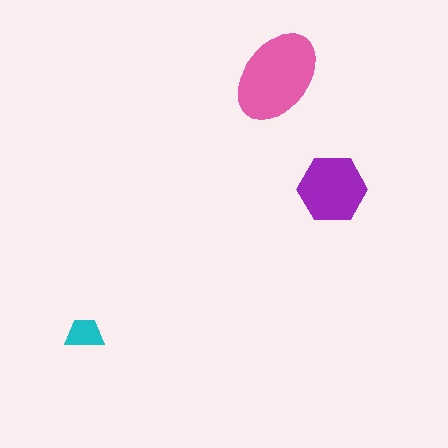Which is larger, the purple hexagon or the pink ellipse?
The pink ellipse.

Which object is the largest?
The pink ellipse.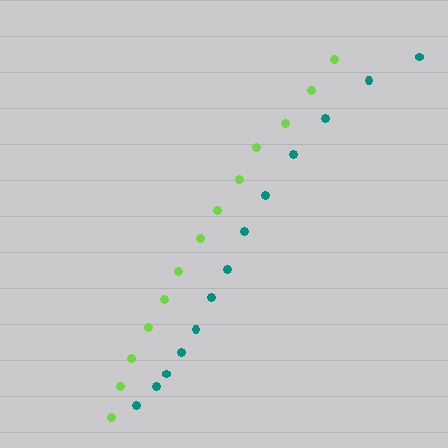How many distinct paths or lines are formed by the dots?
There are 2 distinct paths.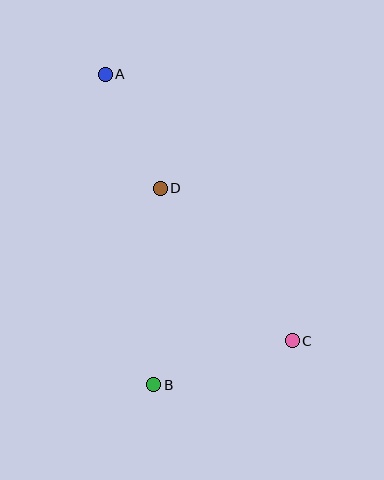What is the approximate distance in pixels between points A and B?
The distance between A and B is approximately 314 pixels.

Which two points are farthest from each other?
Points A and C are farthest from each other.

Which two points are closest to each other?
Points A and D are closest to each other.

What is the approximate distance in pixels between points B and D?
The distance between B and D is approximately 197 pixels.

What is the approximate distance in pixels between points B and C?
The distance between B and C is approximately 145 pixels.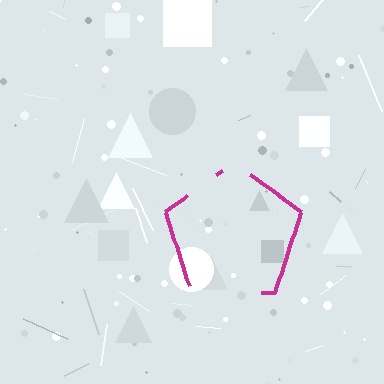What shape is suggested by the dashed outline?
The dashed outline suggests a pentagon.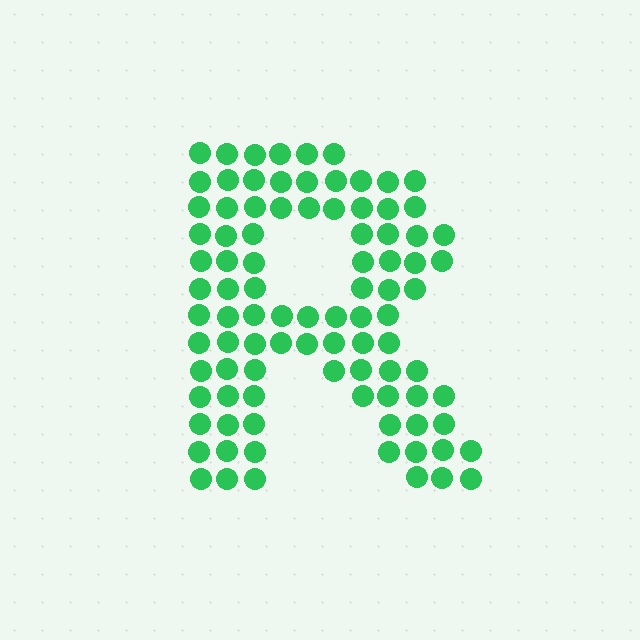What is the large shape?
The large shape is the letter R.